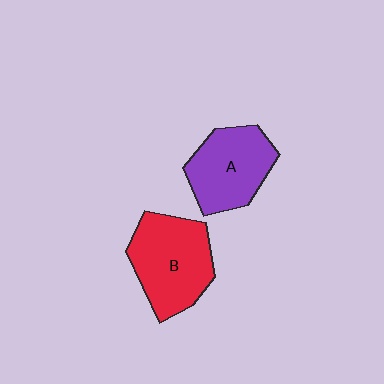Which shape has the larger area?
Shape B (red).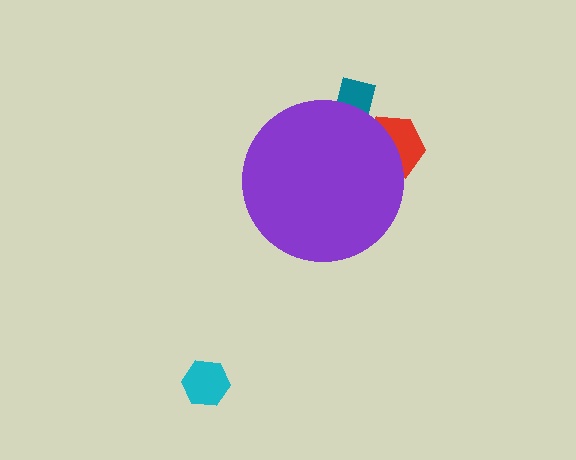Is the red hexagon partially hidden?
Yes, the red hexagon is partially hidden behind the purple circle.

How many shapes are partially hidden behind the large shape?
2 shapes are partially hidden.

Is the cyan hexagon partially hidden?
No, the cyan hexagon is fully visible.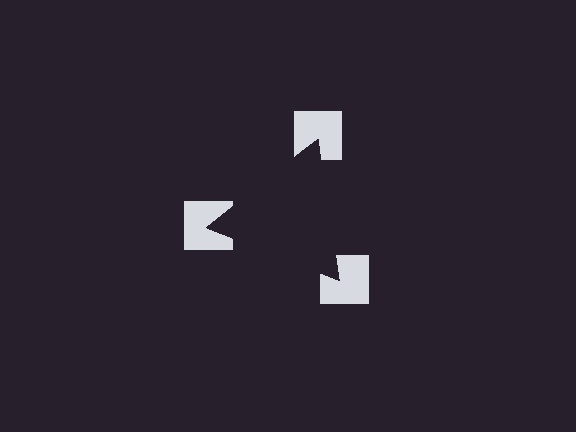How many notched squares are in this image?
There are 3 — one at each vertex of the illusory triangle.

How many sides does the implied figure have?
3 sides.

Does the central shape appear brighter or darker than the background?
It typically appears slightly darker than the background, even though no actual brightness change is drawn.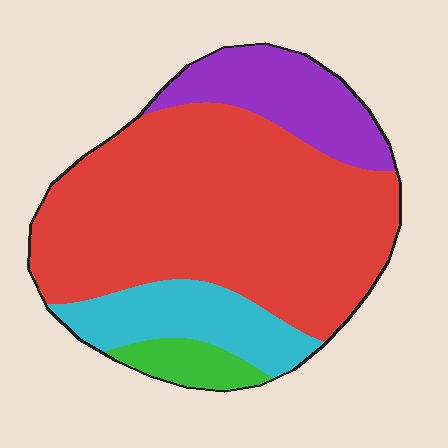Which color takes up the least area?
Green, at roughly 5%.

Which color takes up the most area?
Red, at roughly 65%.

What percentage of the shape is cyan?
Cyan covers around 15% of the shape.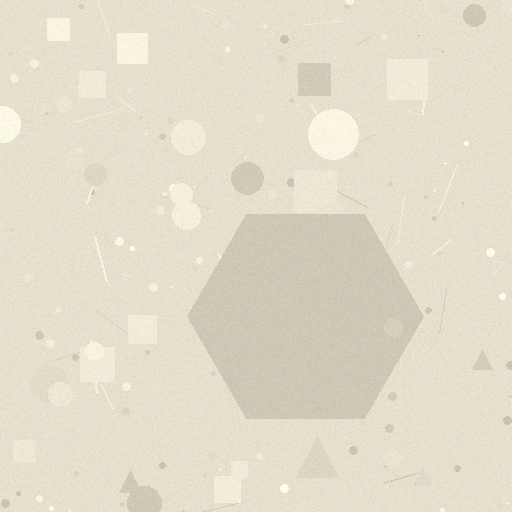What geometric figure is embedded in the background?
A hexagon is embedded in the background.